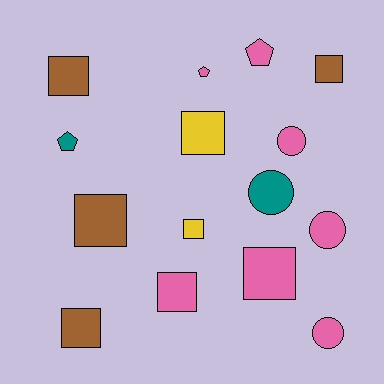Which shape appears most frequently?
Square, with 8 objects.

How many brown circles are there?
There are no brown circles.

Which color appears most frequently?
Pink, with 7 objects.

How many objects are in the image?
There are 15 objects.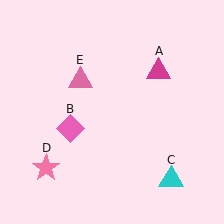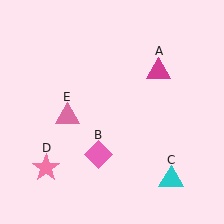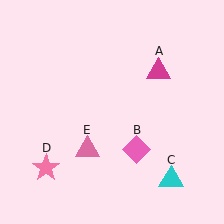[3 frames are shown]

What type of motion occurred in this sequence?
The pink diamond (object B), pink triangle (object E) rotated counterclockwise around the center of the scene.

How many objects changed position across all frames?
2 objects changed position: pink diamond (object B), pink triangle (object E).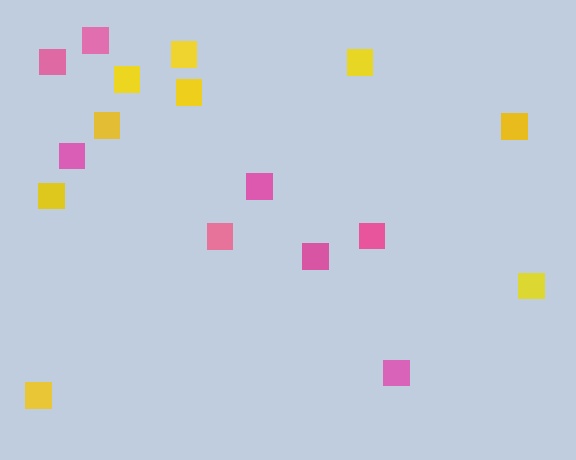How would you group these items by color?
There are 2 groups: one group of pink squares (8) and one group of yellow squares (9).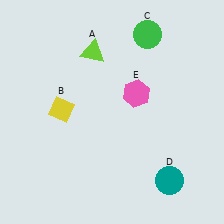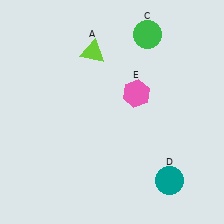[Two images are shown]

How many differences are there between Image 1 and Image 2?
There is 1 difference between the two images.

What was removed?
The yellow diamond (B) was removed in Image 2.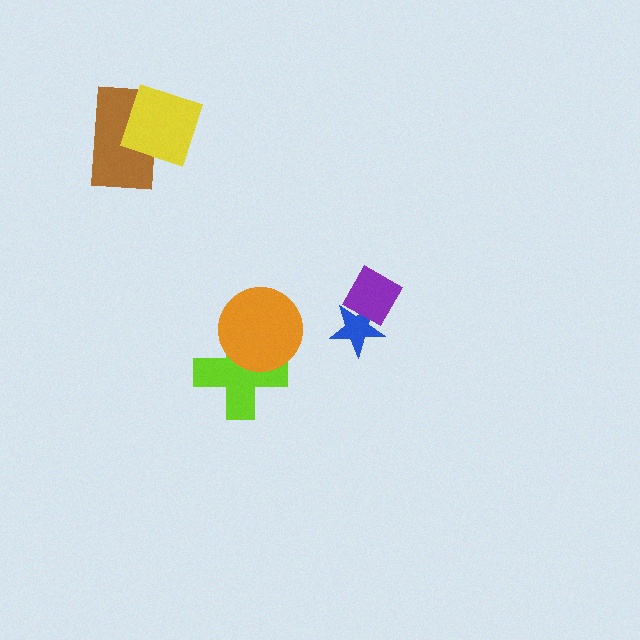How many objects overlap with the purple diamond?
1 object overlaps with the purple diamond.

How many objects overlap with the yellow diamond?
1 object overlaps with the yellow diamond.